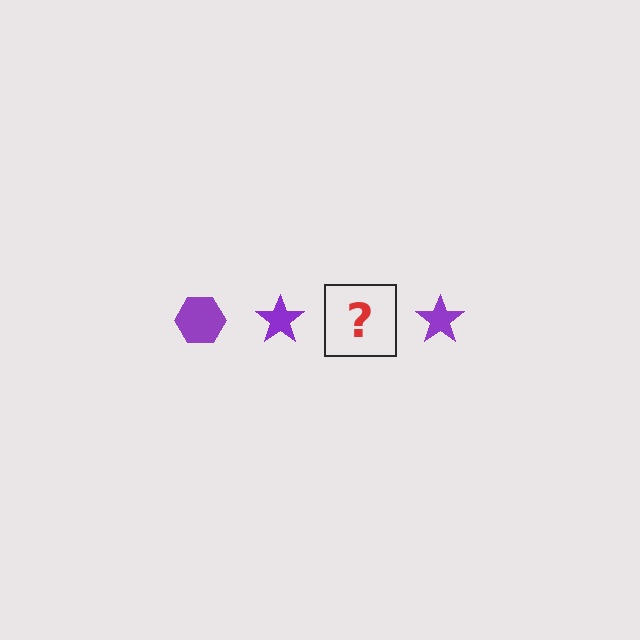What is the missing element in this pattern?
The missing element is a purple hexagon.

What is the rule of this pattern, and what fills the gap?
The rule is that the pattern cycles through hexagon, star shapes in purple. The gap should be filled with a purple hexagon.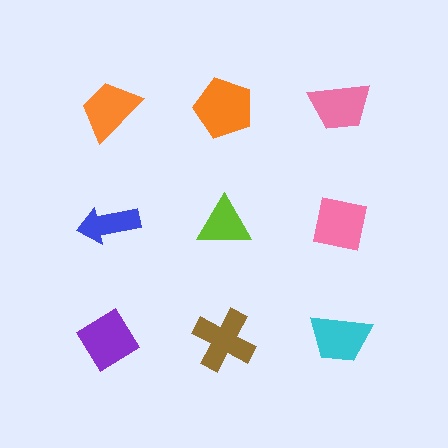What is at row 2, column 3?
A pink square.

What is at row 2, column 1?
A blue arrow.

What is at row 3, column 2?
A brown cross.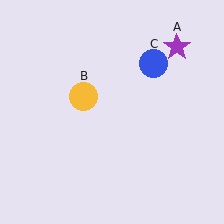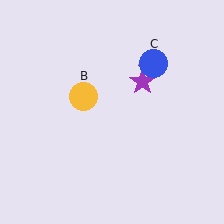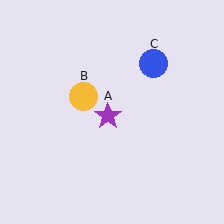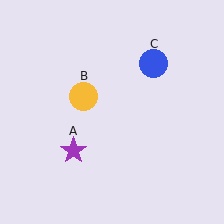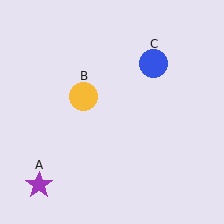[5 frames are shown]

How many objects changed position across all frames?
1 object changed position: purple star (object A).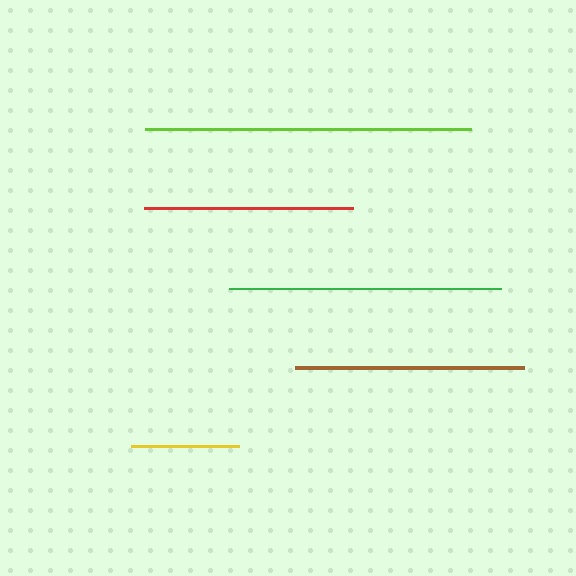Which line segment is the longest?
The lime line is the longest at approximately 326 pixels.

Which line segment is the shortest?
The yellow line is the shortest at approximately 109 pixels.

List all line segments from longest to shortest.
From longest to shortest: lime, green, brown, red, yellow.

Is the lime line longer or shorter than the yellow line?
The lime line is longer than the yellow line.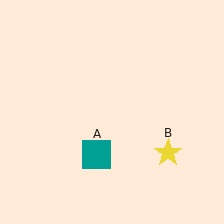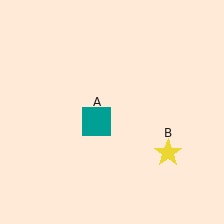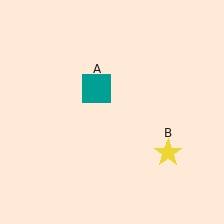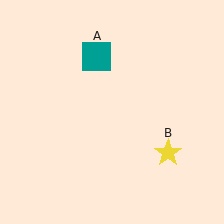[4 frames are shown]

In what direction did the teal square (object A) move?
The teal square (object A) moved up.